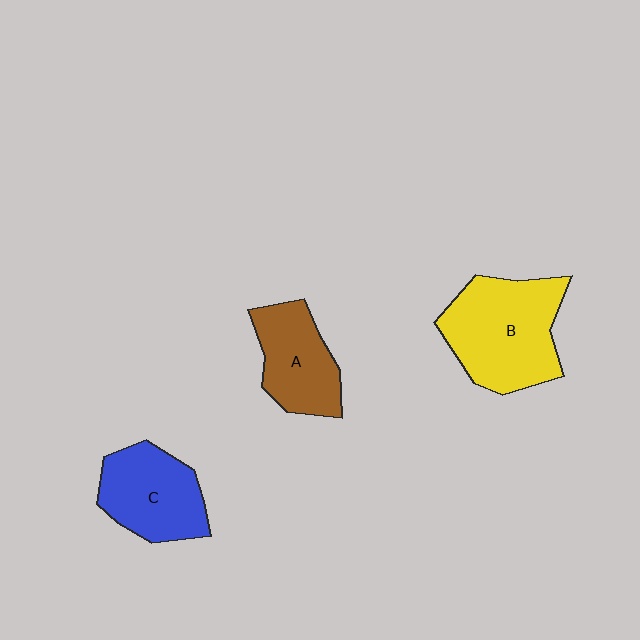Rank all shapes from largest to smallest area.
From largest to smallest: B (yellow), C (blue), A (brown).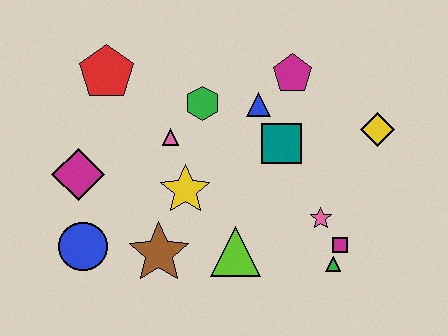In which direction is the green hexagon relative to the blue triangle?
The green hexagon is to the left of the blue triangle.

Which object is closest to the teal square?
The blue triangle is closest to the teal square.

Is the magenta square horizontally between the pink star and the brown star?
No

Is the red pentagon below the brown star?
No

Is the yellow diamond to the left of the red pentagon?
No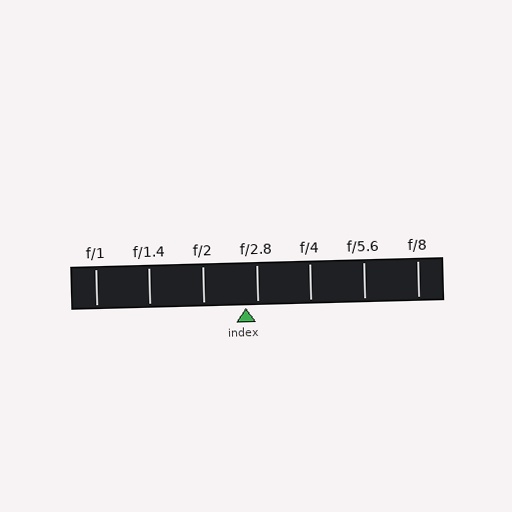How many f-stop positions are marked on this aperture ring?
There are 7 f-stop positions marked.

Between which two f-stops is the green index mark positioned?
The index mark is between f/2 and f/2.8.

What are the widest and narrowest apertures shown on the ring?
The widest aperture shown is f/1 and the narrowest is f/8.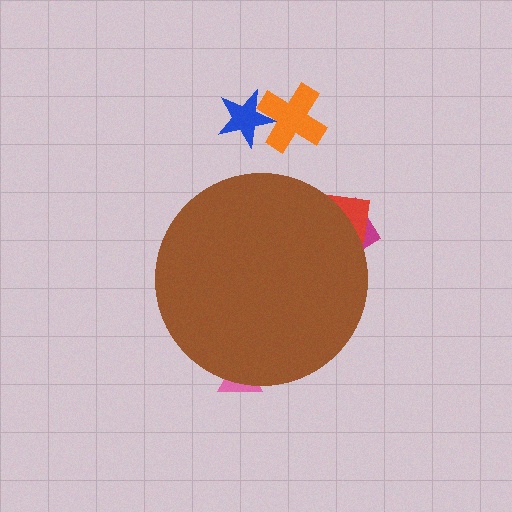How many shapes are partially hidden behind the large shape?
3 shapes are partially hidden.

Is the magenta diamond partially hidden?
Yes, the magenta diamond is partially hidden behind the brown circle.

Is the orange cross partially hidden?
No, the orange cross is fully visible.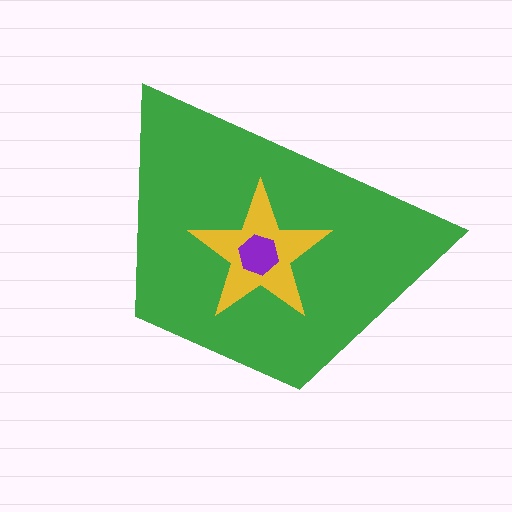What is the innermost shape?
The purple hexagon.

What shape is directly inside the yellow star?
The purple hexagon.